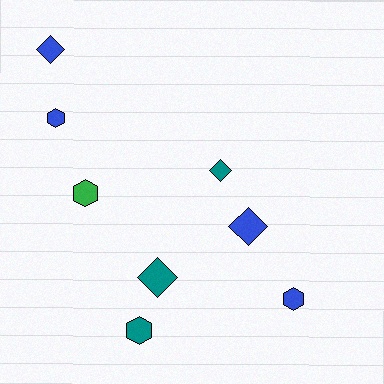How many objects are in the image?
There are 8 objects.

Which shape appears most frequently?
Hexagon, with 4 objects.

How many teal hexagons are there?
There is 1 teal hexagon.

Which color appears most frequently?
Blue, with 4 objects.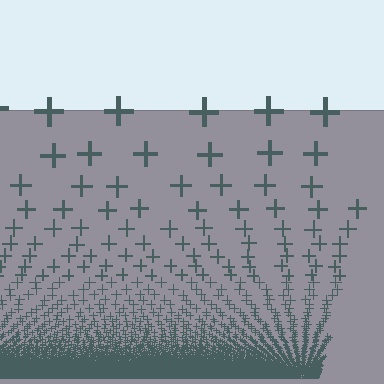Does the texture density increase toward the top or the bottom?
Density increases toward the bottom.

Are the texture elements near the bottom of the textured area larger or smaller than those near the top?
Smaller. The gradient is inverted — elements near the bottom are smaller and denser.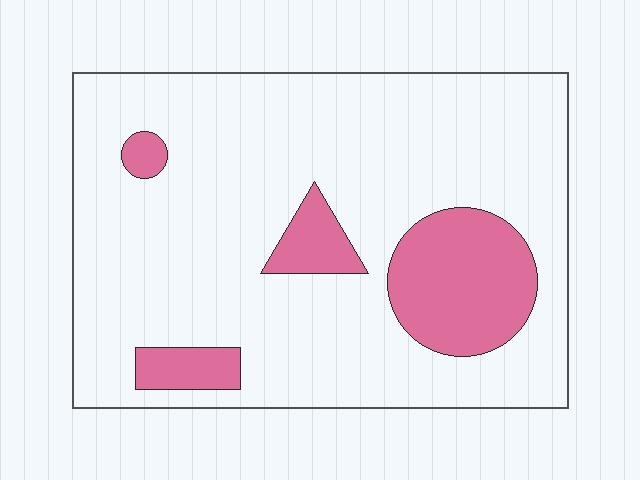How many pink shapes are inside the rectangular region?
4.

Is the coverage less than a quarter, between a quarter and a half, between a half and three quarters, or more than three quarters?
Less than a quarter.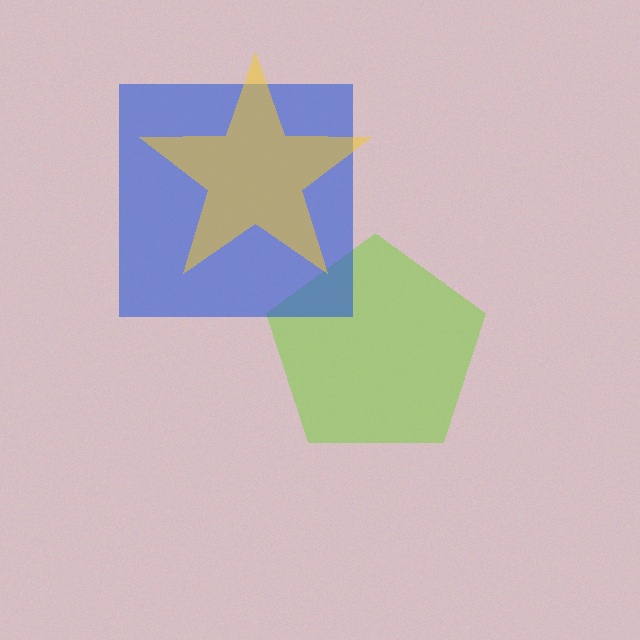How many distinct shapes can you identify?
There are 3 distinct shapes: a lime pentagon, a blue square, a yellow star.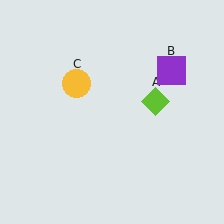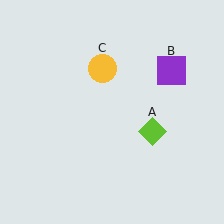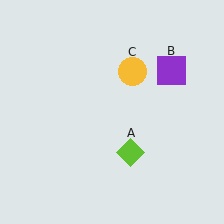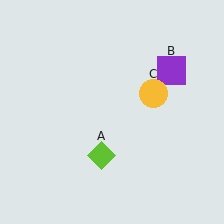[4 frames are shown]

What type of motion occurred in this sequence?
The lime diamond (object A), yellow circle (object C) rotated clockwise around the center of the scene.